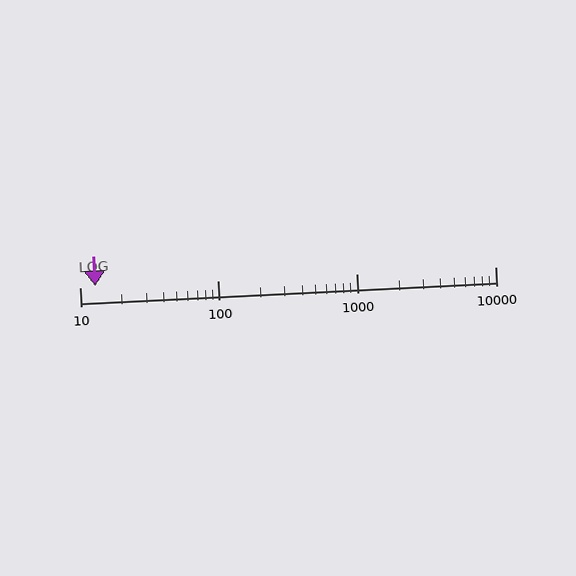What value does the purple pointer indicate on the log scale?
The pointer indicates approximately 13.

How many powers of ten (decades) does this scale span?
The scale spans 3 decades, from 10 to 10000.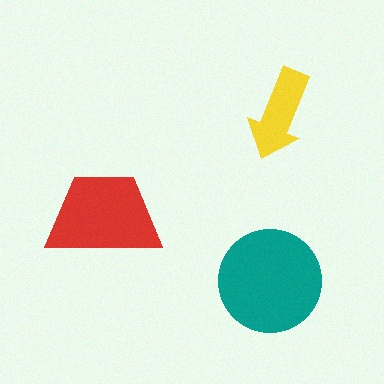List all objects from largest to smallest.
The teal circle, the red trapezoid, the yellow arrow.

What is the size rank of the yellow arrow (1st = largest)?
3rd.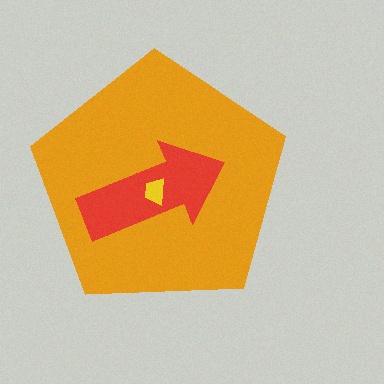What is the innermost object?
The yellow trapezoid.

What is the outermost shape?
The orange pentagon.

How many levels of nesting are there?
3.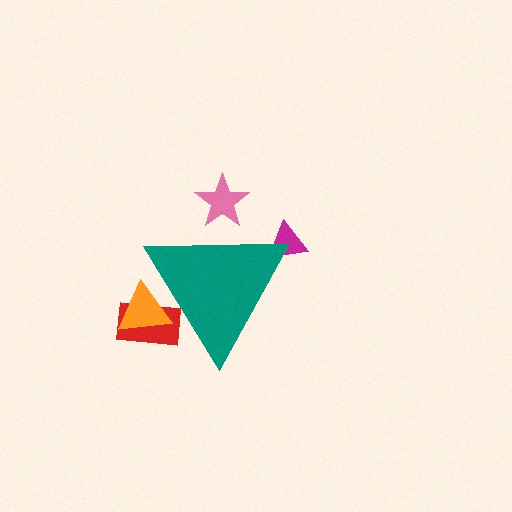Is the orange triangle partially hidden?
Yes, the orange triangle is partially hidden behind the teal triangle.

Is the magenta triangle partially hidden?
Yes, the magenta triangle is partially hidden behind the teal triangle.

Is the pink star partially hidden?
Yes, the pink star is partially hidden behind the teal triangle.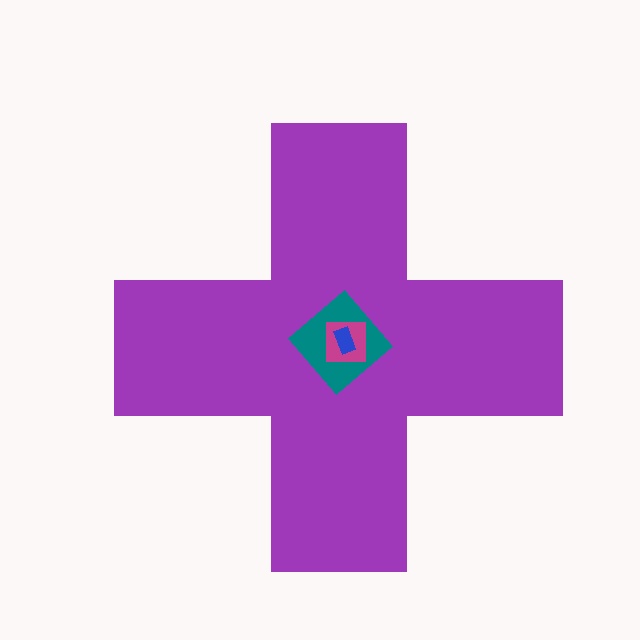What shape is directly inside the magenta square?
The blue rectangle.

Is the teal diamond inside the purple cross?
Yes.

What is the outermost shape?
The purple cross.